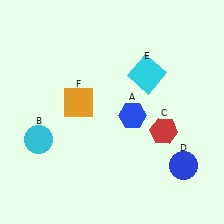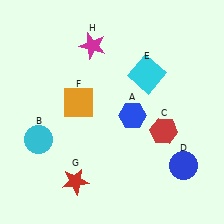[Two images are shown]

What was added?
A red star (G), a magenta star (H) were added in Image 2.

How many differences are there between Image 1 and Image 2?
There are 2 differences between the two images.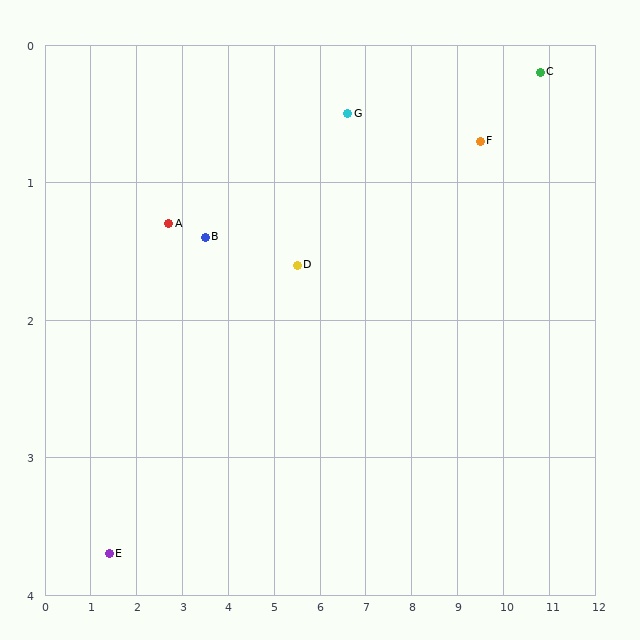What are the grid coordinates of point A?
Point A is at approximately (2.7, 1.3).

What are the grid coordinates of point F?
Point F is at approximately (9.5, 0.7).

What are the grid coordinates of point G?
Point G is at approximately (6.6, 0.5).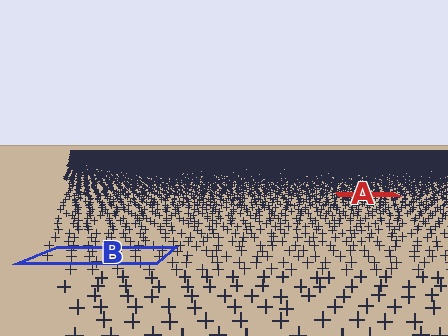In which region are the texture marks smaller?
The texture marks are smaller in region A, because it is farther away.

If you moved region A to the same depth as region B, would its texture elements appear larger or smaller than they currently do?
They would appear larger. At a closer depth, the same texture elements are projected at a bigger on-screen size.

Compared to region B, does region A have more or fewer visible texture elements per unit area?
Region A has more texture elements per unit area — they are packed more densely because it is farther away.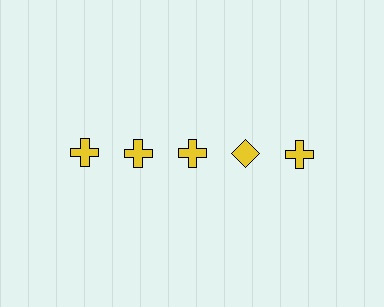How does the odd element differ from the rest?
It has a different shape: diamond instead of cross.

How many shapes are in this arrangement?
There are 5 shapes arranged in a grid pattern.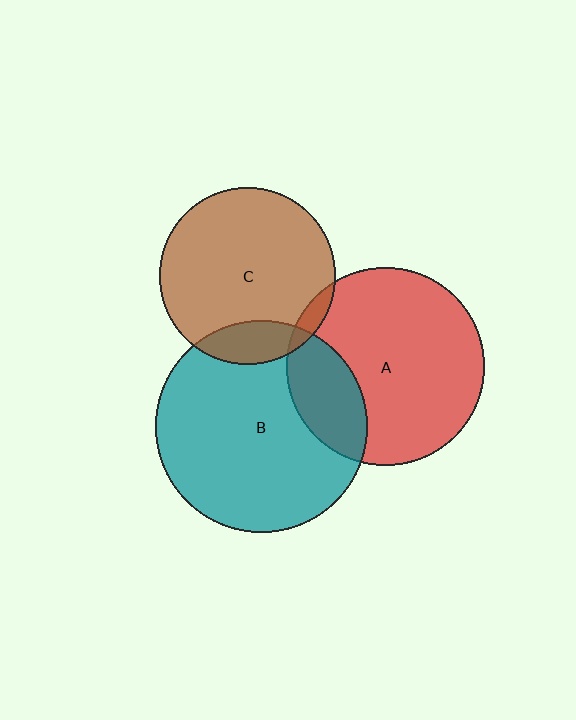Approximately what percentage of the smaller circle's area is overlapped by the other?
Approximately 15%.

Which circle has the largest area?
Circle B (teal).